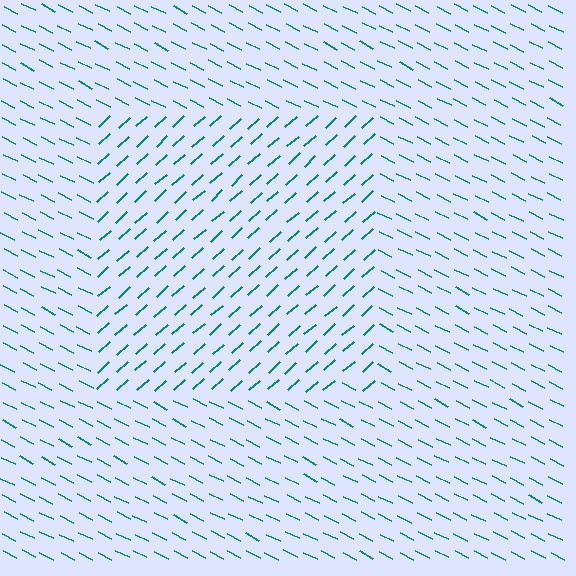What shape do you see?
I see a rectangle.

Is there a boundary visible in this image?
Yes, there is a texture boundary formed by a change in line orientation.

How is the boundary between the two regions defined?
The boundary is defined purely by a change in line orientation (approximately 69 degrees difference). All lines are the same color and thickness.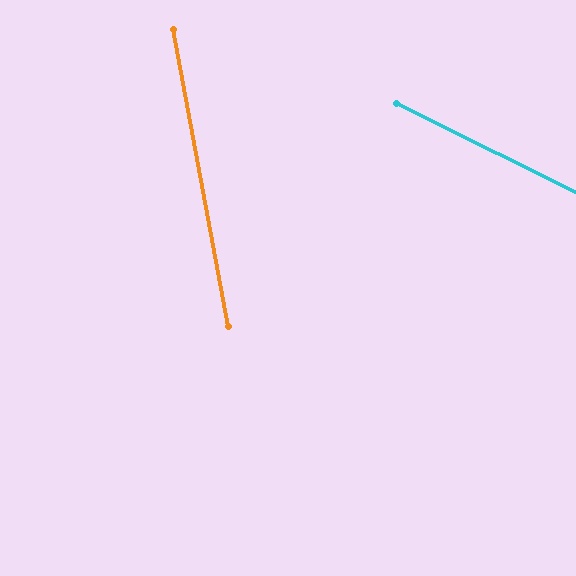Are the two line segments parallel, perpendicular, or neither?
Neither parallel nor perpendicular — they differ by about 53°.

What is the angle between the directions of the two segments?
Approximately 53 degrees.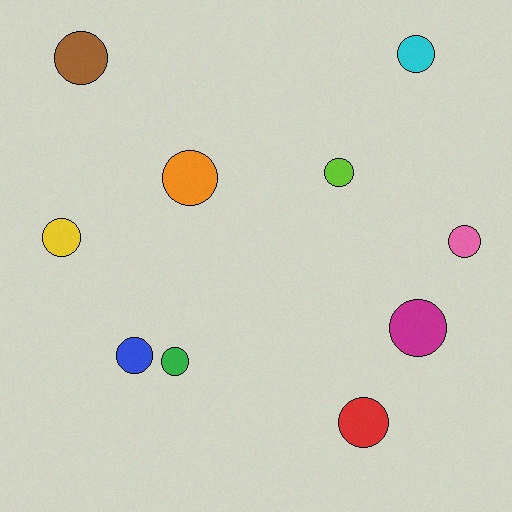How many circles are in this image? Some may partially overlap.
There are 10 circles.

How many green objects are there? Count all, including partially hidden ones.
There is 1 green object.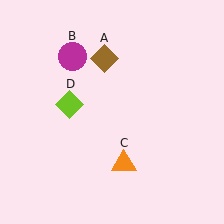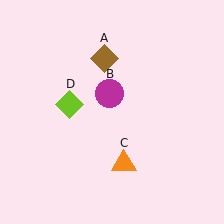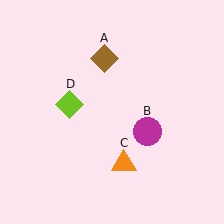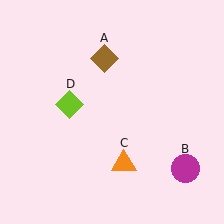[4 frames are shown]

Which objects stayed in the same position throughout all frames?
Brown diamond (object A) and orange triangle (object C) and lime diamond (object D) remained stationary.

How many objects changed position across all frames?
1 object changed position: magenta circle (object B).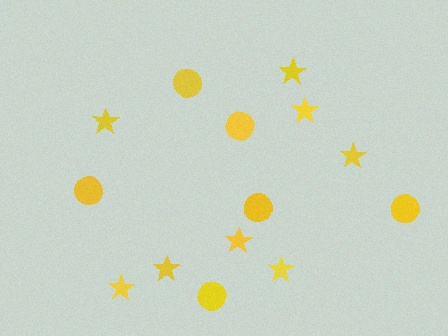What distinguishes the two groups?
There are 2 groups: one group of stars (8) and one group of circles (6).